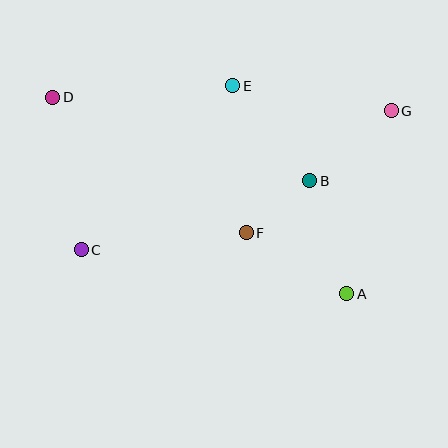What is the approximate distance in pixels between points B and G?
The distance between B and G is approximately 108 pixels.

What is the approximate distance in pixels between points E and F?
The distance between E and F is approximately 148 pixels.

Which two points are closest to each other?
Points B and F are closest to each other.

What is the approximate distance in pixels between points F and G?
The distance between F and G is approximately 190 pixels.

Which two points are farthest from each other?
Points A and D are farthest from each other.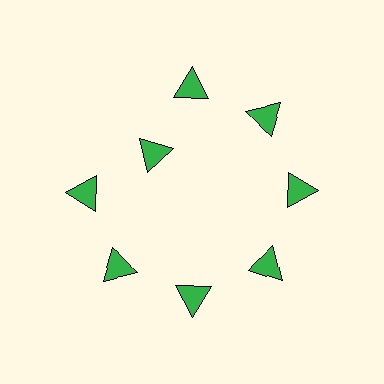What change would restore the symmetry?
The symmetry would be restored by moving it outward, back onto the ring so that all 8 triangles sit at equal angles and equal distance from the center.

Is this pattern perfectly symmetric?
No. The 8 green triangles are arranged in a ring, but one element near the 10 o'clock position is pulled inward toward the center, breaking the 8-fold rotational symmetry.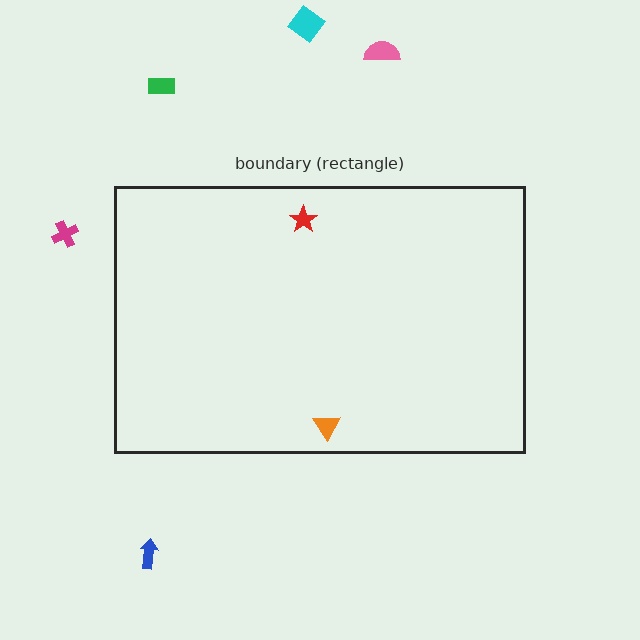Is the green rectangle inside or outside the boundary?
Outside.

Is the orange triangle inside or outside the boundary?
Inside.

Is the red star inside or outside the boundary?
Inside.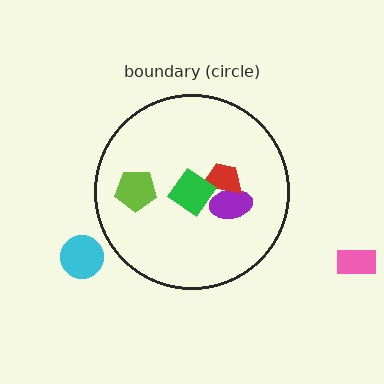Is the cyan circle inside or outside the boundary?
Outside.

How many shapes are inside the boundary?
4 inside, 2 outside.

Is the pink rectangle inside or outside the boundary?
Outside.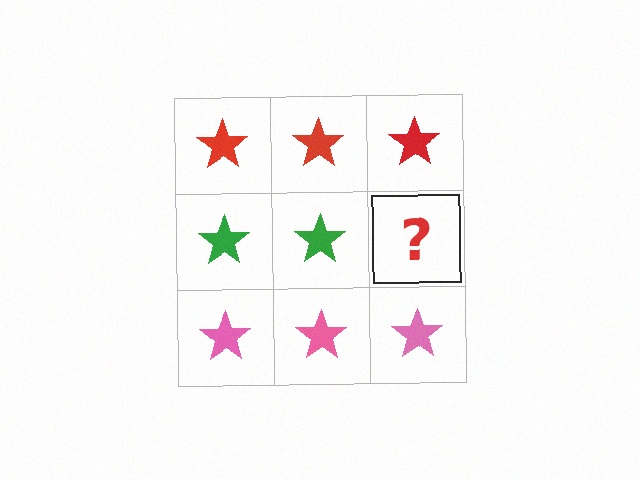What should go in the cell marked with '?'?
The missing cell should contain a green star.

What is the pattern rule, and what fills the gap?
The rule is that each row has a consistent color. The gap should be filled with a green star.